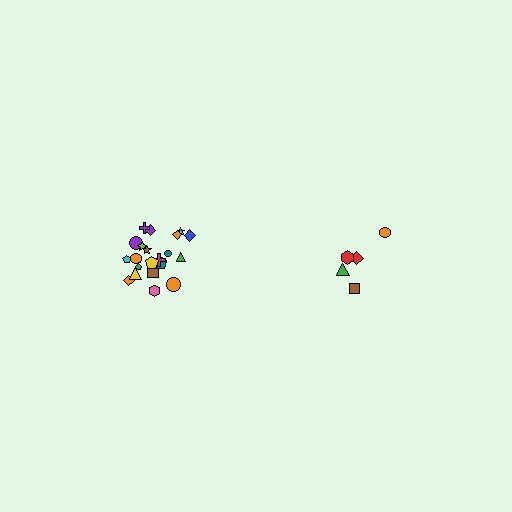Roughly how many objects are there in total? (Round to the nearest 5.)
Roughly 25 objects in total.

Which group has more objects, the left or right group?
The left group.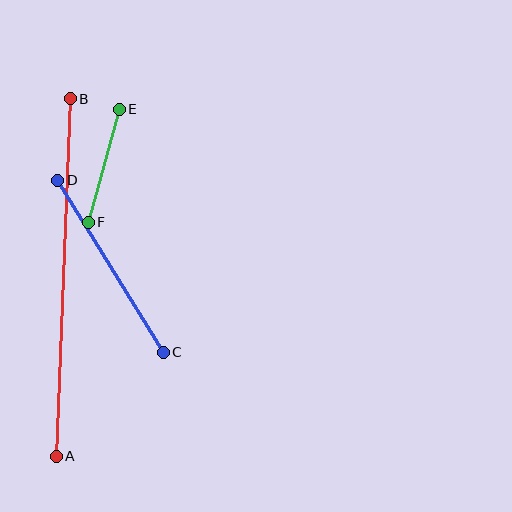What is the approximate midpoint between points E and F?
The midpoint is at approximately (104, 166) pixels.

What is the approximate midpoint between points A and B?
The midpoint is at approximately (63, 278) pixels.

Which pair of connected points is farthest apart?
Points A and B are farthest apart.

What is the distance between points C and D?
The distance is approximately 202 pixels.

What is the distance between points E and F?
The distance is approximately 117 pixels.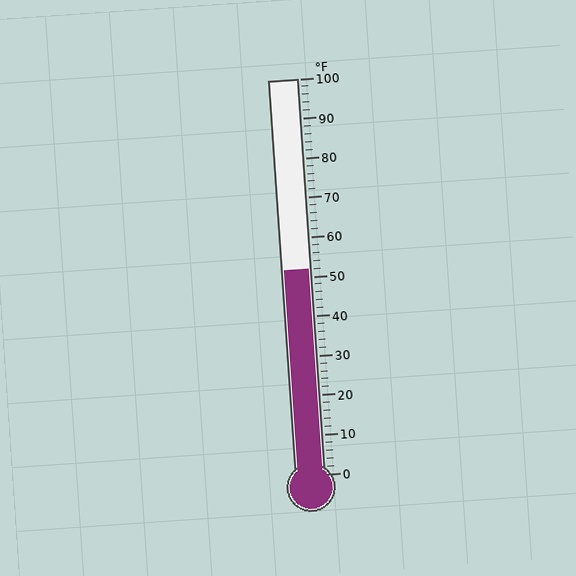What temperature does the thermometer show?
The thermometer shows approximately 52°F.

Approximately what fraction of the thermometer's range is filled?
The thermometer is filled to approximately 50% of its range.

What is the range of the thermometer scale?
The thermometer scale ranges from 0°F to 100°F.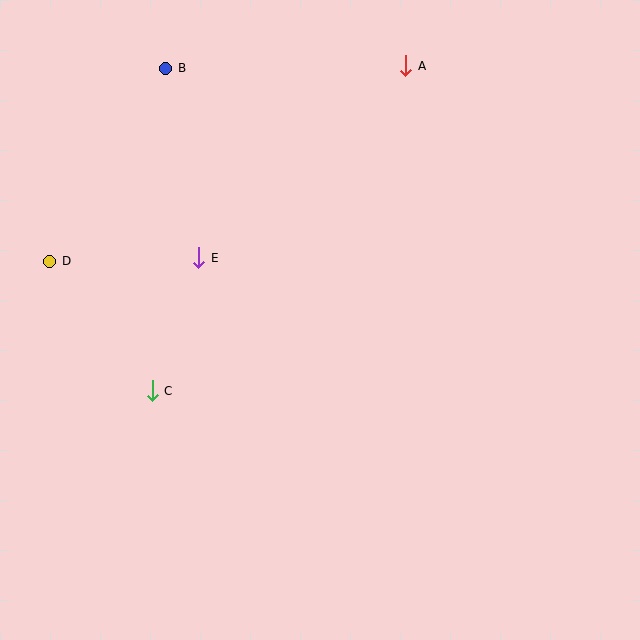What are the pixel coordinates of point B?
Point B is at (166, 68).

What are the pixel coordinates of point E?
Point E is at (199, 258).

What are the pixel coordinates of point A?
Point A is at (406, 66).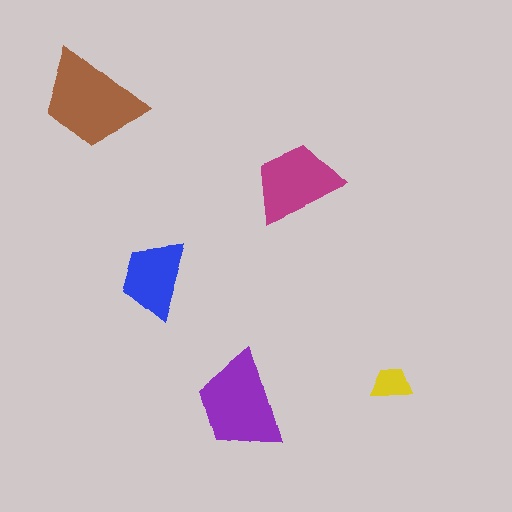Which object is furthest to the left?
The brown trapezoid is leftmost.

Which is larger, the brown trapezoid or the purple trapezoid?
The brown one.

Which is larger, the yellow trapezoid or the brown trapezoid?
The brown one.